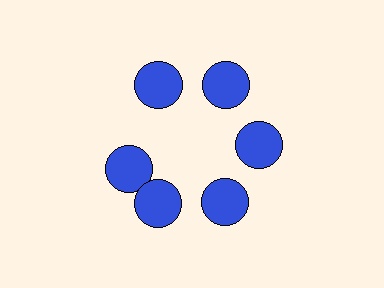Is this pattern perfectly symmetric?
No. The 6 blue circles are arranged in a ring, but one element near the 9 o'clock position is rotated out of alignment along the ring, breaking the 6-fold rotational symmetry.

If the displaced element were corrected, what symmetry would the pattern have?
It would have 6-fold rotational symmetry — the pattern would map onto itself every 60 degrees.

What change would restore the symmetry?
The symmetry would be restored by rotating it back into even spacing with its neighbors so that all 6 circles sit at equal angles and equal distance from the center.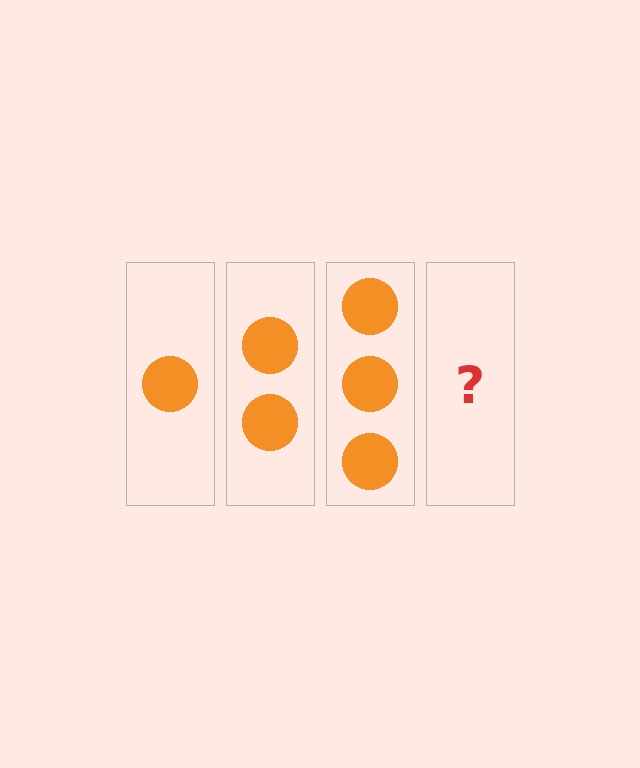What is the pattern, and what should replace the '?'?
The pattern is that each step adds one more circle. The '?' should be 4 circles.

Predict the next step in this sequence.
The next step is 4 circles.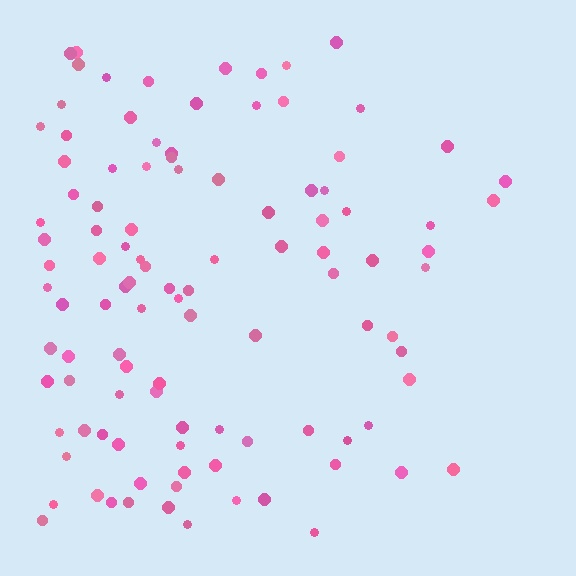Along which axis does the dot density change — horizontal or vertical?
Horizontal.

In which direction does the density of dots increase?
From right to left, with the left side densest.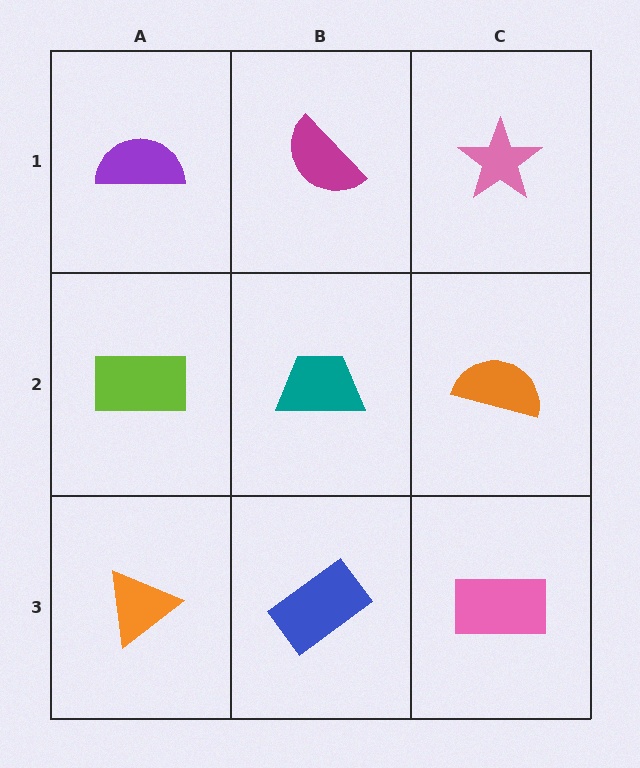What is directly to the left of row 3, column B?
An orange triangle.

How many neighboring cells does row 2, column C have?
3.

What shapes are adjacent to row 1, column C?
An orange semicircle (row 2, column C), a magenta semicircle (row 1, column B).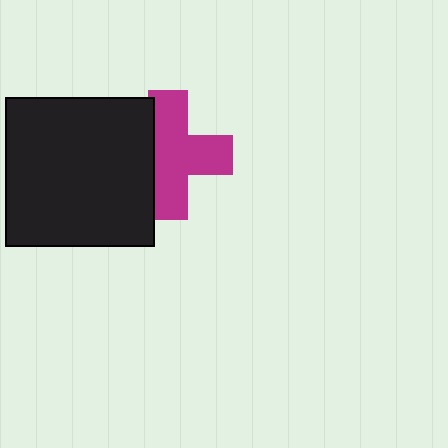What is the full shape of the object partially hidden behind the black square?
The partially hidden object is a magenta cross.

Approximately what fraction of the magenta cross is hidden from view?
Roughly 31% of the magenta cross is hidden behind the black square.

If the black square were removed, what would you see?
You would see the complete magenta cross.